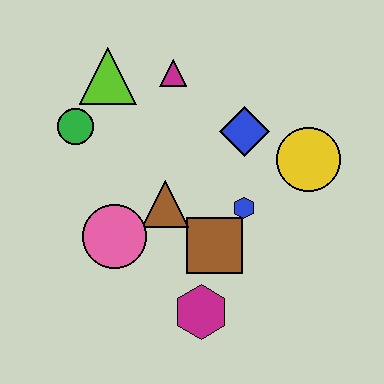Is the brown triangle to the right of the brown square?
No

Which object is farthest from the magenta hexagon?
The lime triangle is farthest from the magenta hexagon.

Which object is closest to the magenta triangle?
The lime triangle is closest to the magenta triangle.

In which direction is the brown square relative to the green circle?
The brown square is to the right of the green circle.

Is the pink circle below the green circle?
Yes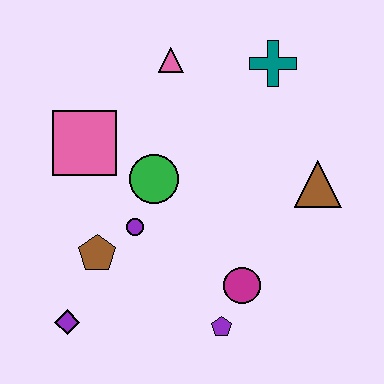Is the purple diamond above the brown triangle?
No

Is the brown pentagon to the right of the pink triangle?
No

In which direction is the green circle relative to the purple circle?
The green circle is above the purple circle.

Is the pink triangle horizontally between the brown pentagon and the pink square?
No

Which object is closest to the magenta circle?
The purple pentagon is closest to the magenta circle.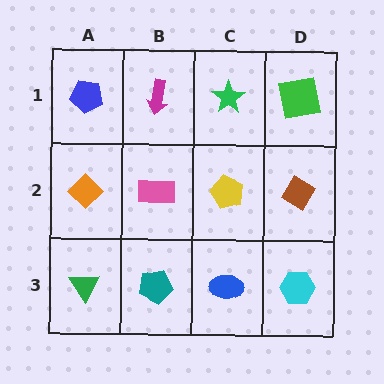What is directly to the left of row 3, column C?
A teal pentagon.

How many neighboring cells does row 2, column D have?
3.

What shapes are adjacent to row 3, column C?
A yellow pentagon (row 2, column C), a teal pentagon (row 3, column B), a cyan hexagon (row 3, column D).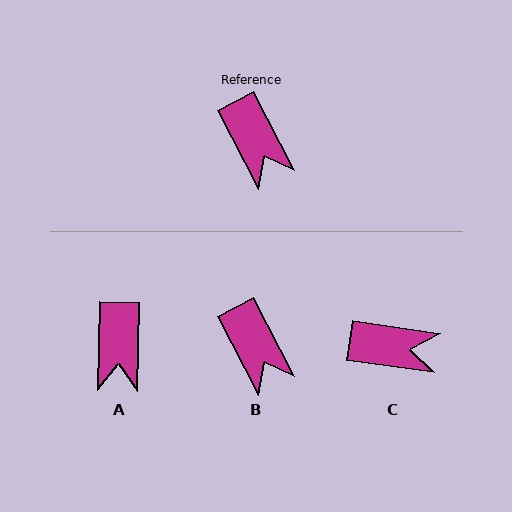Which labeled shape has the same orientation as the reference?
B.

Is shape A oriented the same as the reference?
No, it is off by about 29 degrees.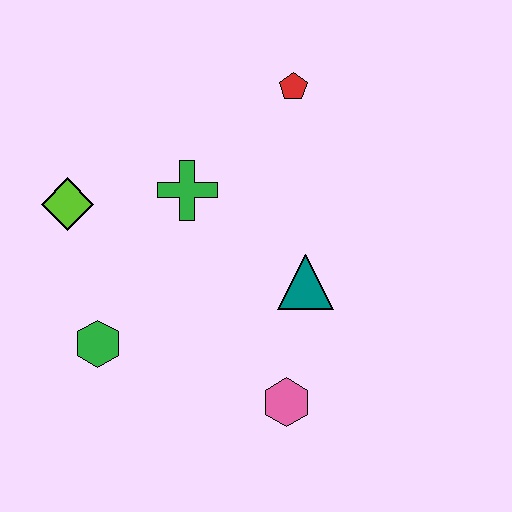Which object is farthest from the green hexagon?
The red pentagon is farthest from the green hexagon.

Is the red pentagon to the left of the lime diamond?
No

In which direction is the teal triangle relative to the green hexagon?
The teal triangle is to the right of the green hexagon.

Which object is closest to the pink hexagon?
The teal triangle is closest to the pink hexagon.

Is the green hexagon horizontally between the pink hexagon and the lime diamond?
Yes